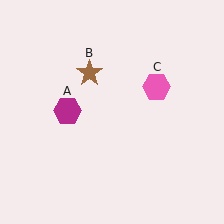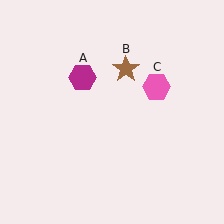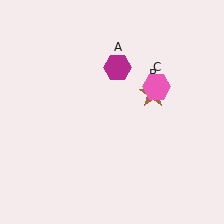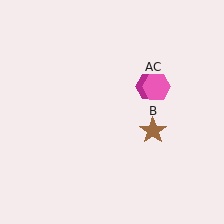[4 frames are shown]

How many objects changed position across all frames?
2 objects changed position: magenta hexagon (object A), brown star (object B).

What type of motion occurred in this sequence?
The magenta hexagon (object A), brown star (object B) rotated clockwise around the center of the scene.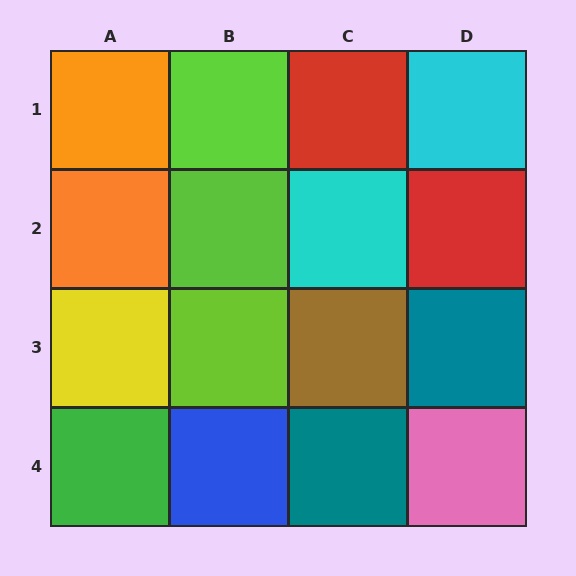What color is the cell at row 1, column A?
Orange.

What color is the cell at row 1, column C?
Red.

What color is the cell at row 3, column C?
Brown.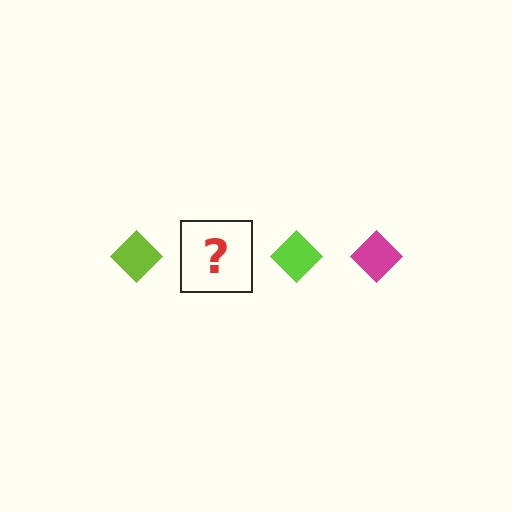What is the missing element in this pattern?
The missing element is a magenta diamond.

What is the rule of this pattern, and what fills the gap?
The rule is that the pattern cycles through lime, magenta diamonds. The gap should be filled with a magenta diamond.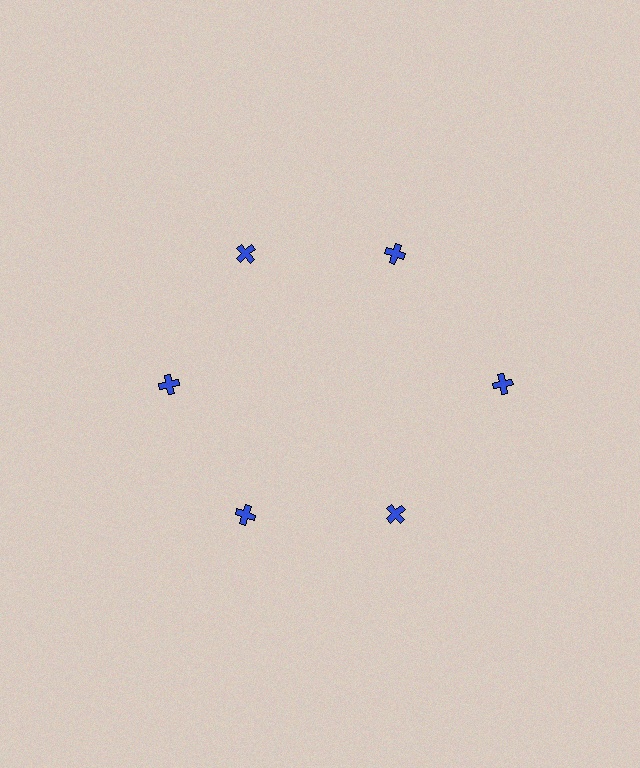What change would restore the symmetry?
The symmetry would be restored by moving it inward, back onto the ring so that all 6 crosses sit at equal angles and equal distance from the center.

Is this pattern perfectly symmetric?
No. The 6 blue crosses are arranged in a ring, but one element near the 3 o'clock position is pushed outward from the center, breaking the 6-fold rotational symmetry.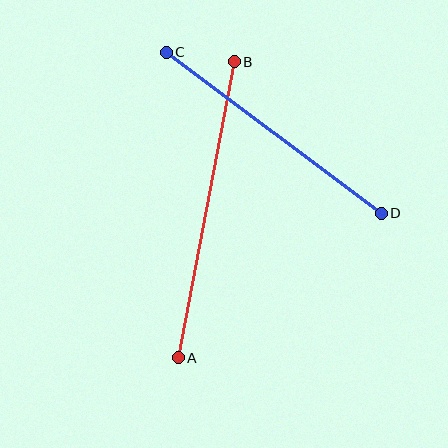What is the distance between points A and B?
The distance is approximately 301 pixels.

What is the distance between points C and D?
The distance is approximately 269 pixels.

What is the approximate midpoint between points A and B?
The midpoint is at approximately (206, 210) pixels.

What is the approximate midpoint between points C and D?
The midpoint is at approximately (274, 133) pixels.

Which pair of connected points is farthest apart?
Points A and B are farthest apart.